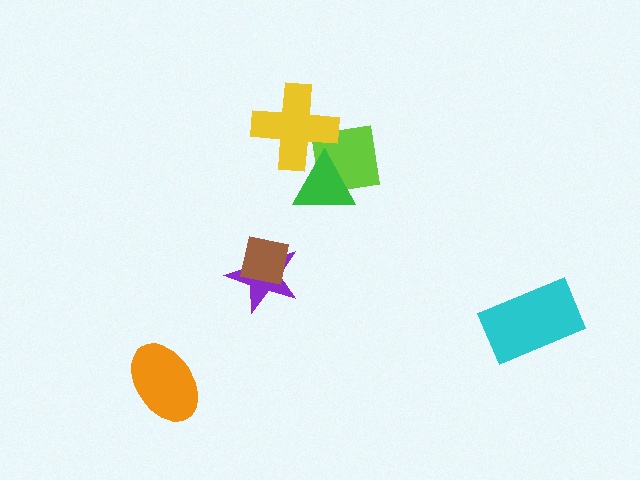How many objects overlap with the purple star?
1 object overlaps with the purple star.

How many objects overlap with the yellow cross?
2 objects overlap with the yellow cross.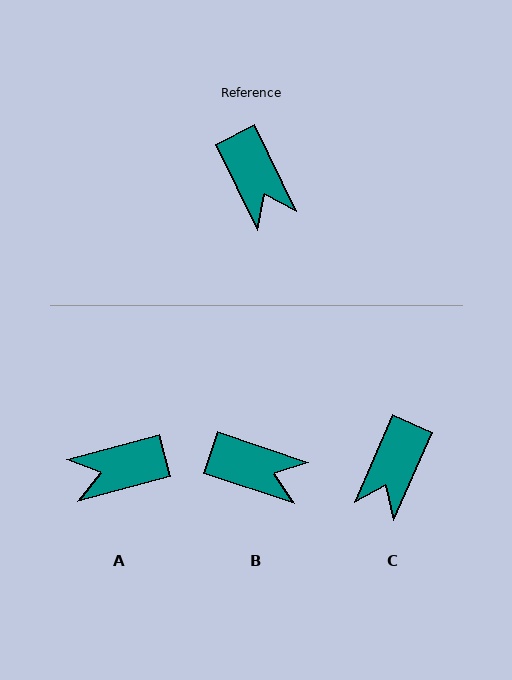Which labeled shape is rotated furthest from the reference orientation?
A, about 101 degrees away.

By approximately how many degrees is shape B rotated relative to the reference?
Approximately 45 degrees counter-clockwise.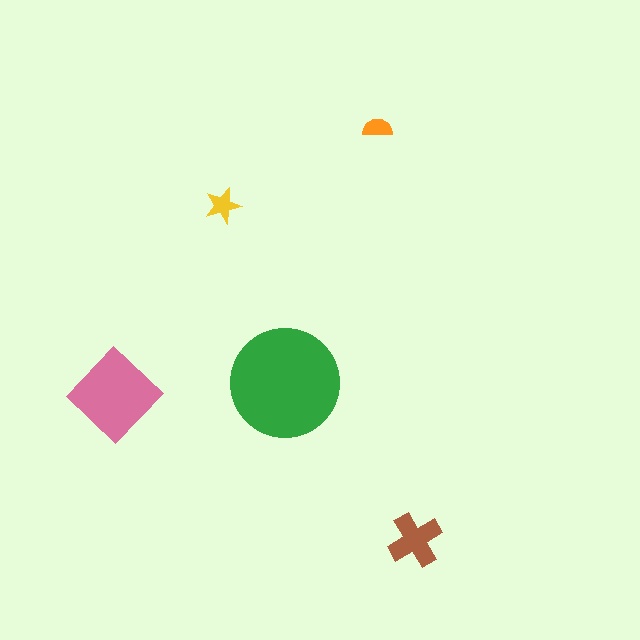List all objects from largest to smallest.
The green circle, the pink diamond, the brown cross, the yellow star, the orange semicircle.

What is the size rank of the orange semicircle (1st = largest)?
5th.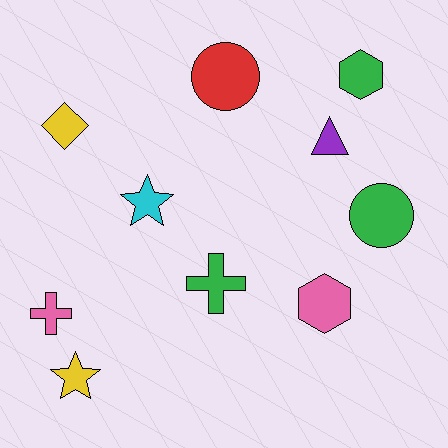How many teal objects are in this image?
There are no teal objects.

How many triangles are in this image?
There is 1 triangle.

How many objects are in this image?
There are 10 objects.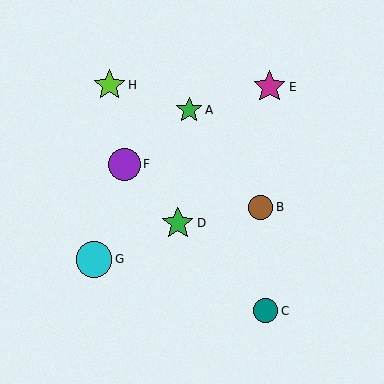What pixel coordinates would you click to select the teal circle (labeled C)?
Click at (266, 311) to select the teal circle C.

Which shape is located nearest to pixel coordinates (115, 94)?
The lime star (labeled H) at (109, 85) is nearest to that location.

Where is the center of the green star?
The center of the green star is at (189, 110).